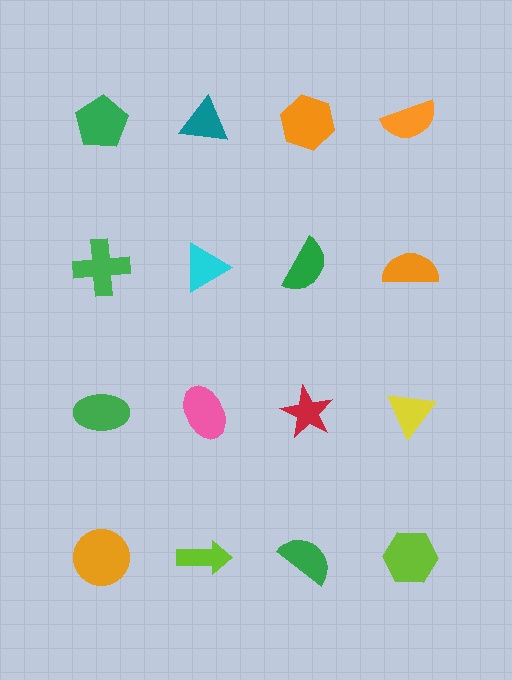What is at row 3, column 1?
A green ellipse.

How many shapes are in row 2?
4 shapes.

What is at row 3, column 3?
A red star.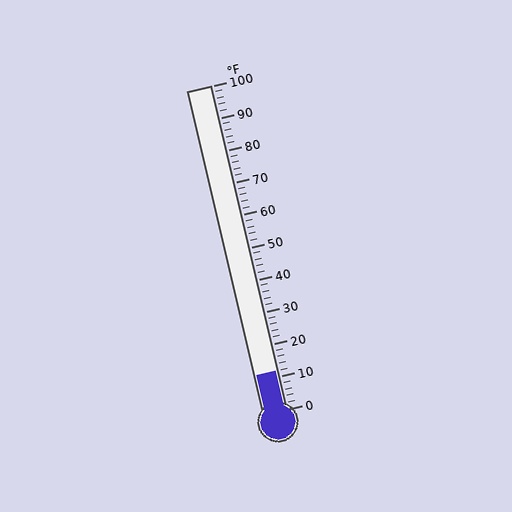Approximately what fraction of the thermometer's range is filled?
The thermometer is filled to approximately 10% of its range.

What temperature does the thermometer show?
The thermometer shows approximately 12°F.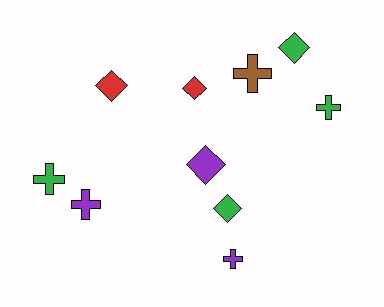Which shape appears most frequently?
Cross, with 5 objects.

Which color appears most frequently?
Green, with 4 objects.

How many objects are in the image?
There are 10 objects.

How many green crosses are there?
There are 2 green crosses.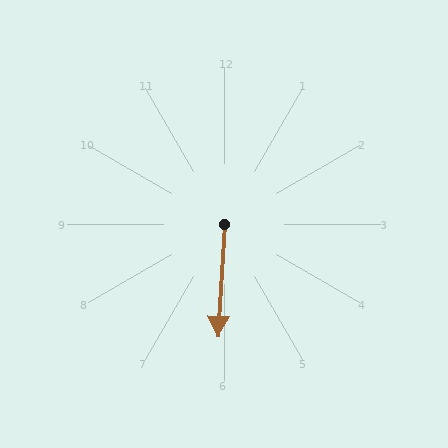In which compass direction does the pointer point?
South.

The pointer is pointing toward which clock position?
Roughly 6 o'clock.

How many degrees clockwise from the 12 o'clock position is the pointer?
Approximately 183 degrees.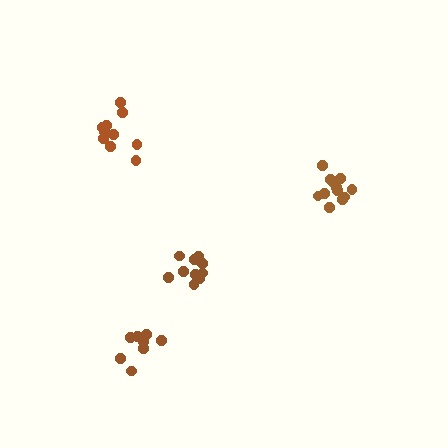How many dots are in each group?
Group 1: 8 dots, Group 2: 10 dots, Group 3: 12 dots, Group 4: 12 dots (42 total).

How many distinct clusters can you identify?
There are 4 distinct clusters.